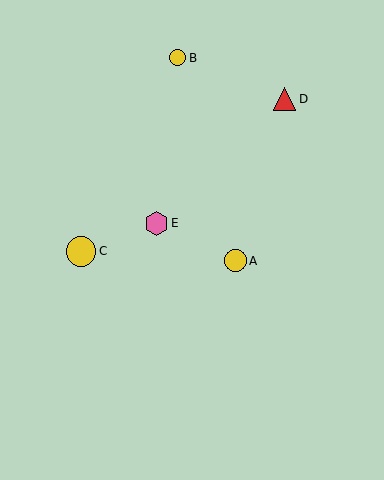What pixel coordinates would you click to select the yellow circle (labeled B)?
Click at (178, 58) to select the yellow circle B.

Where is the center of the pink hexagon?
The center of the pink hexagon is at (157, 223).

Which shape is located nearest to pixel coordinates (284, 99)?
The red triangle (labeled D) at (285, 99) is nearest to that location.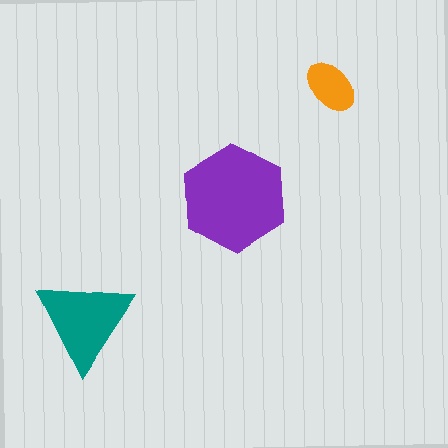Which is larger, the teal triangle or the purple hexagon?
The purple hexagon.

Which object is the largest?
The purple hexagon.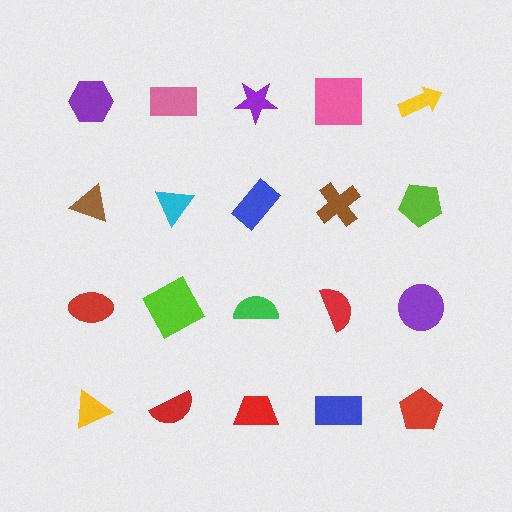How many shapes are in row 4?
5 shapes.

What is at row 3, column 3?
A green semicircle.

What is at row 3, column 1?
A red ellipse.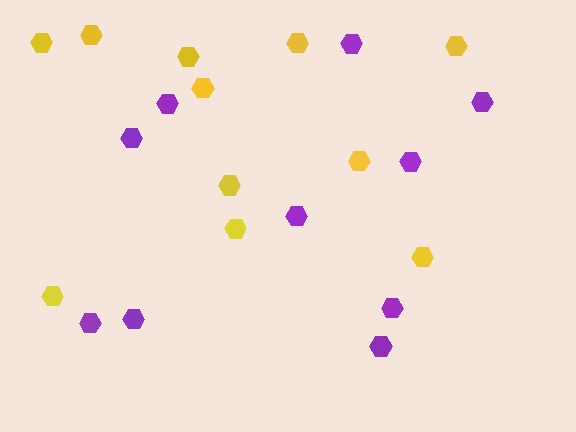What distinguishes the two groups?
There are 2 groups: one group of purple hexagons (10) and one group of yellow hexagons (11).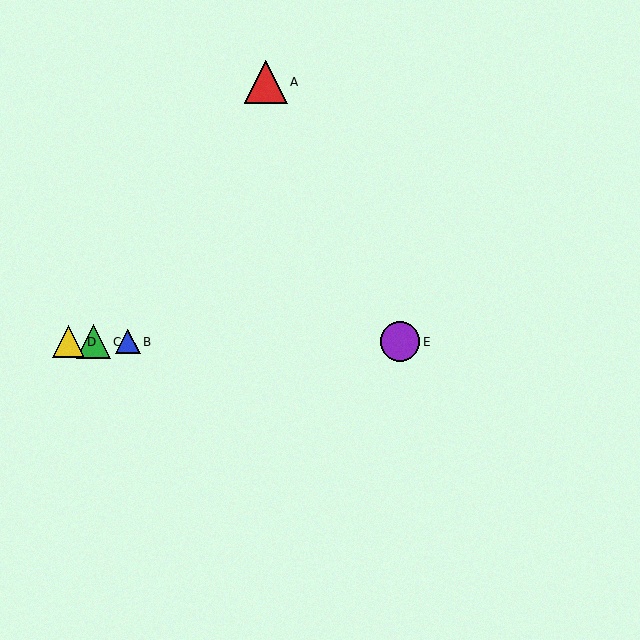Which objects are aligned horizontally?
Objects B, C, D, E are aligned horizontally.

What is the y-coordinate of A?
Object A is at y≈82.